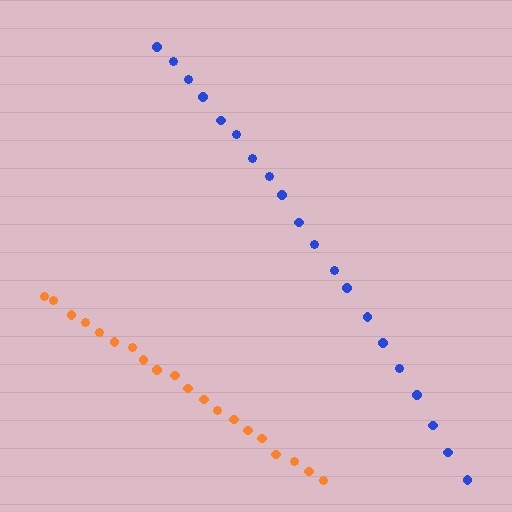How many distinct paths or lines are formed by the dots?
There are 2 distinct paths.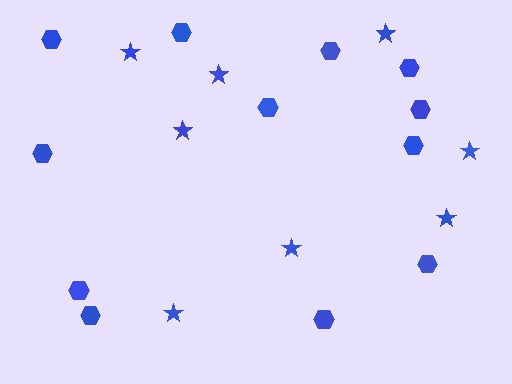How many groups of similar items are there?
There are 2 groups: one group of stars (8) and one group of hexagons (12).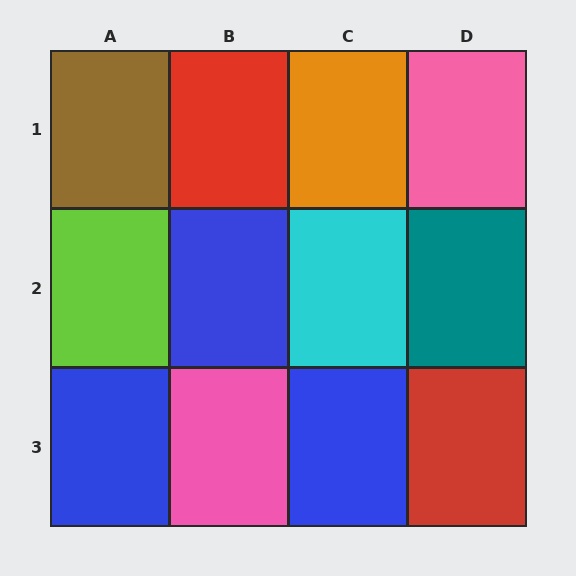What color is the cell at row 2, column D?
Teal.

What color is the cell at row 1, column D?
Pink.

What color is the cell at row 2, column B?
Blue.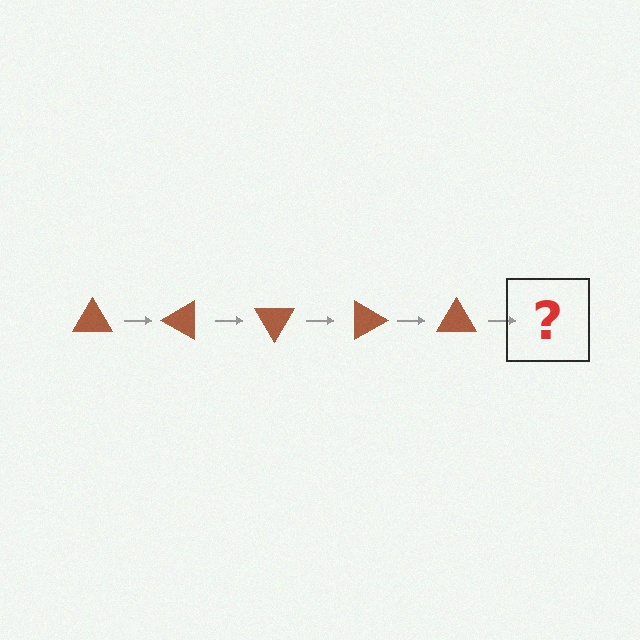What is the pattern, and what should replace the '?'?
The pattern is that the triangle rotates 30 degrees each step. The '?' should be a brown triangle rotated 150 degrees.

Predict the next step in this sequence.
The next step is a brown triangle rotated 150 degrees.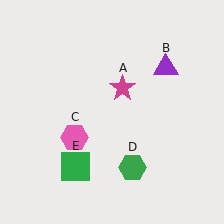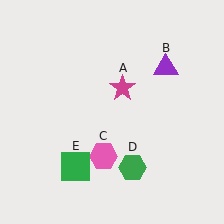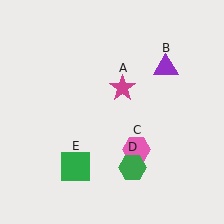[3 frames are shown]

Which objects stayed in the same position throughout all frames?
Magenta star (object A) and purple triangle (object B) and green hexagon (object D) and green square (object E) remained stationary.